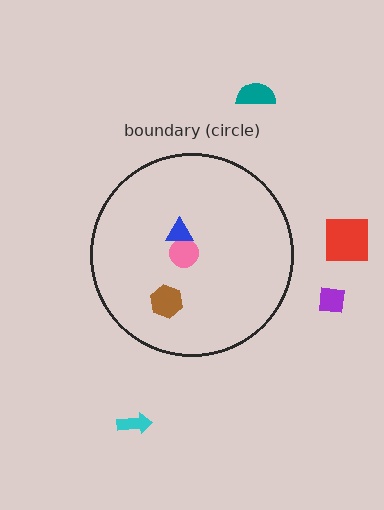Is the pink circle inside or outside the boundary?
Inside.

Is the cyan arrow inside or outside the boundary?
Outside.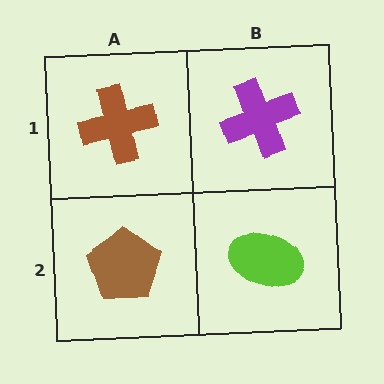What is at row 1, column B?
A purple cross.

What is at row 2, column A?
A brown pentagon.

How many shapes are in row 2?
2 shapes.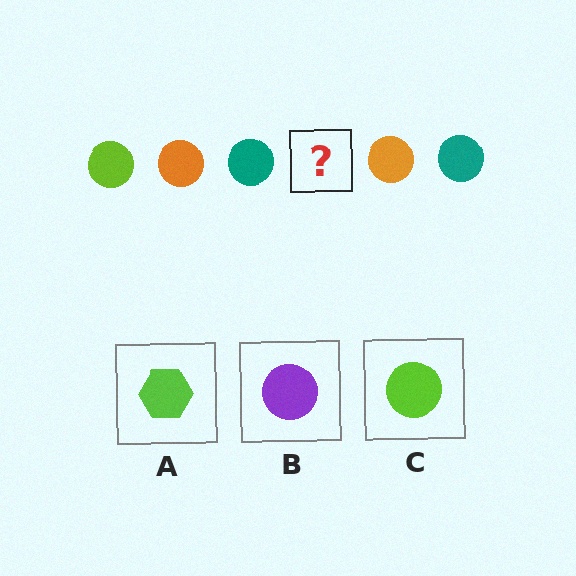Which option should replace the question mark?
Option C.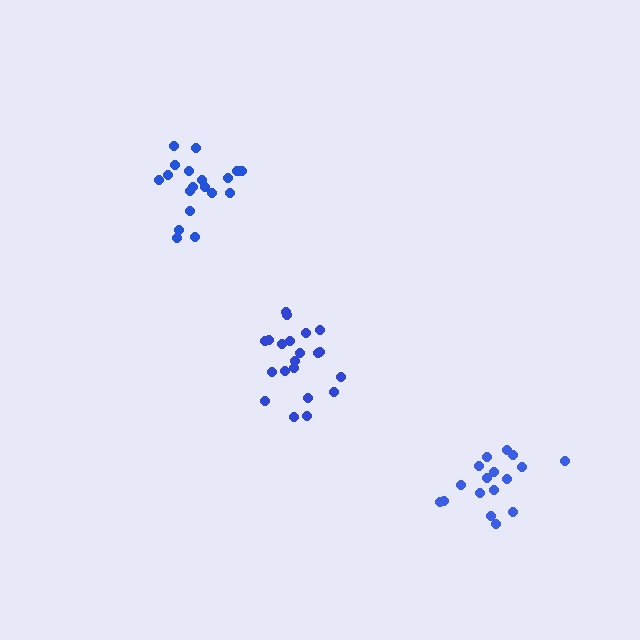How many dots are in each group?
Group 1: 21 dots, Group 2: 17 dots, Group 3: 19 dots (57 total).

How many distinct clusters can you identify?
There are 3 distinct clusters.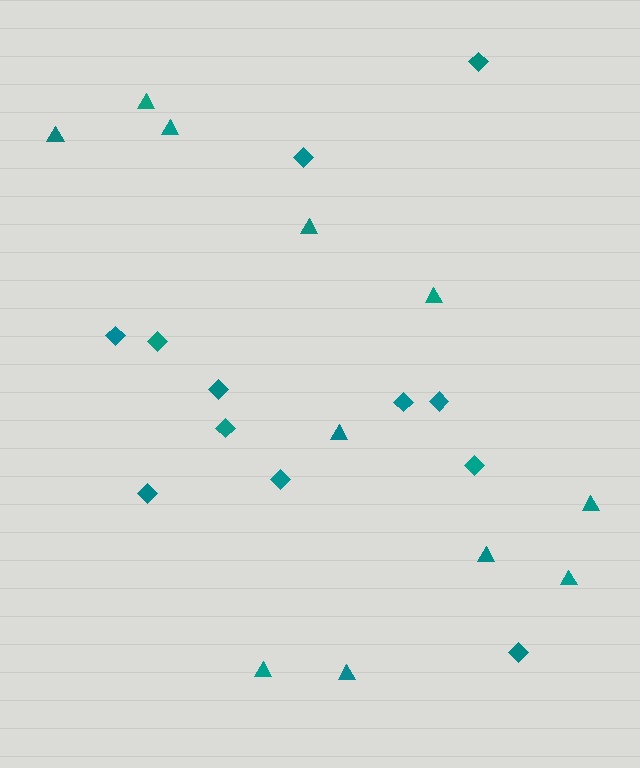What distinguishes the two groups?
There are 2 groups: one group of diamonds (12) and one group of triangles (11).